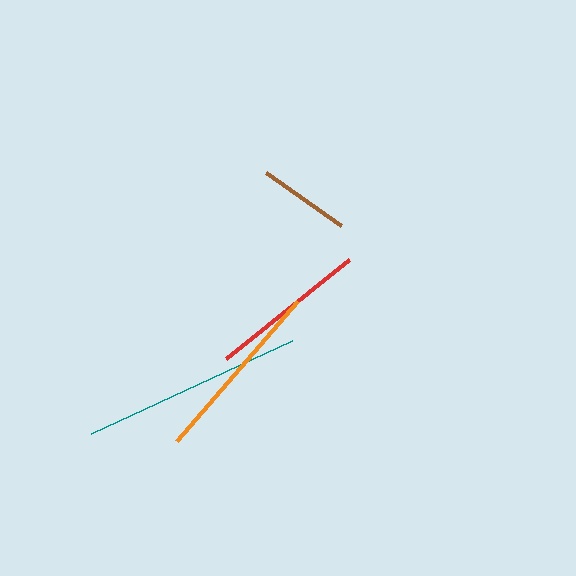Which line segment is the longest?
The teal line is the longest at approximately 221 pixels.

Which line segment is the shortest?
The brown line is the shortest at approximately 92 pixels.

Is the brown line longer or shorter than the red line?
The red line is longer than the brown line.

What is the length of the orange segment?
The orange segment is approximately 184 pixels long.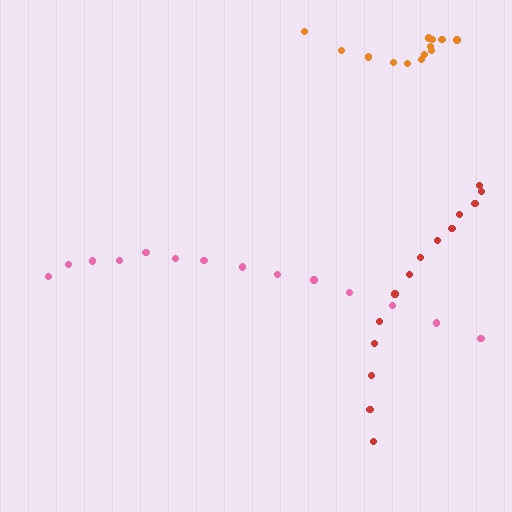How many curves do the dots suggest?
There are 3 distinct paths.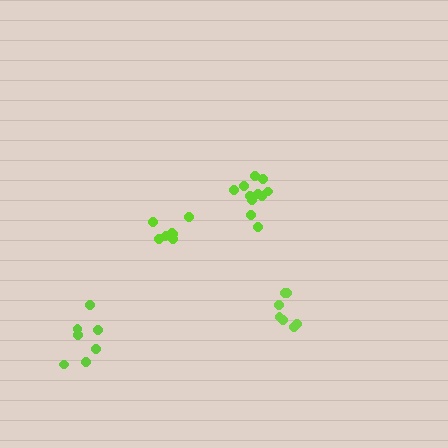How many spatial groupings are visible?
There are 4 spatial groupings.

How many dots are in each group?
Group 1: 7 dots, Group 2: 7 dots, Group 3: 7 dots, Group 4: 11 dots (32 total).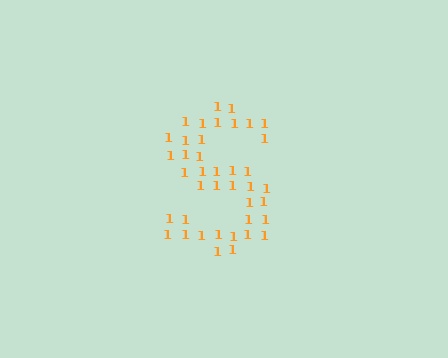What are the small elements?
The small elements are digit 1's.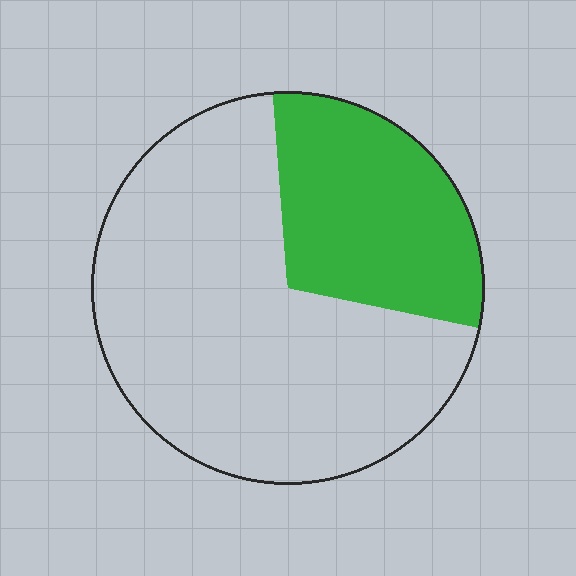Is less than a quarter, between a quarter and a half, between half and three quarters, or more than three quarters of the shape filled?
Between a quarter and a half.